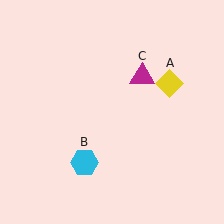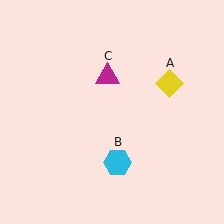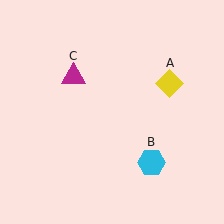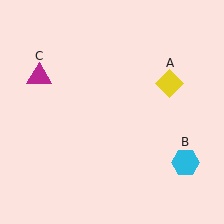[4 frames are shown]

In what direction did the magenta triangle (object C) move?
The magenta triangle (object C) moved left.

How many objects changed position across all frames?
2 objects changed position: cyan hexagon (object B), magenta triangle (object C).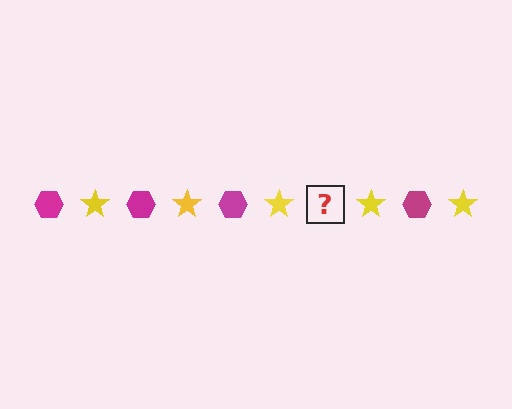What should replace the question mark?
The question mark should be replaced with a magenta hexagon.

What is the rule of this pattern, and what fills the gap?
The rule is that the pattern alternates between magenta hexagon and yellow star. The gap should be filled with a magenta hexagon.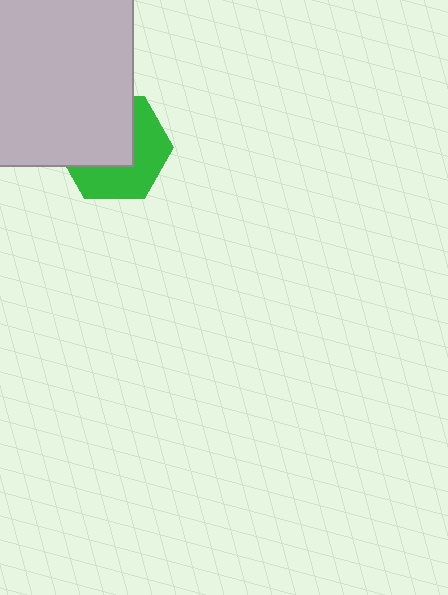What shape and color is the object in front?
The object in front is a light gray square.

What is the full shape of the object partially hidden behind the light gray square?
The partially hidden object is a green hexagon.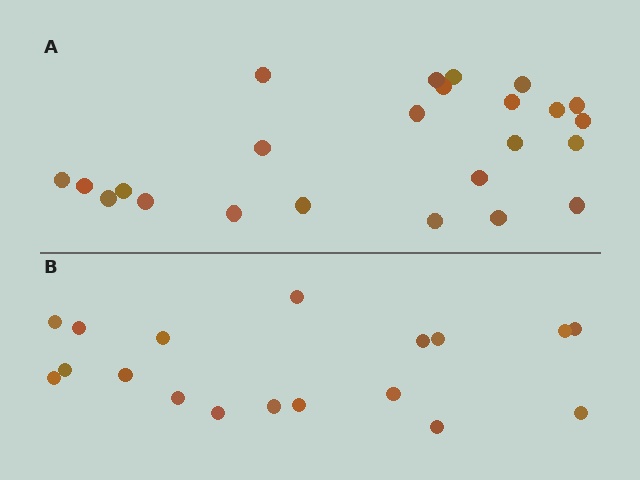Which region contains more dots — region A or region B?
Region A (the top region) has more dots.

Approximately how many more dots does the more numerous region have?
Region A has about 6 more dots than region B.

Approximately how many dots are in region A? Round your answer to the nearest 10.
About 20 dots. (The exact count is 24, which rounds to 20.)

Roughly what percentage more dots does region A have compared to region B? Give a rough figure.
About 35% more.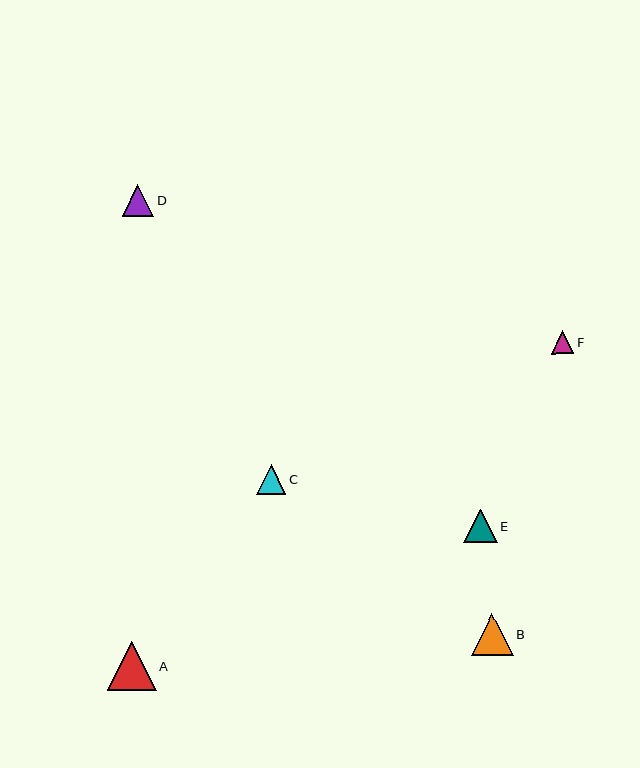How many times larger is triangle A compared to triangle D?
Triangle A is approximately 1.6 times the size of triangle D.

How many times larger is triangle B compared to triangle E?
Triangle B is approximately 1.3 times the size of triangle E.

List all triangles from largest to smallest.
From largest to smallest: A, B, E, D, C, F.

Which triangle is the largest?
Triangle A is the largest with a size of approximately 49 pixels.